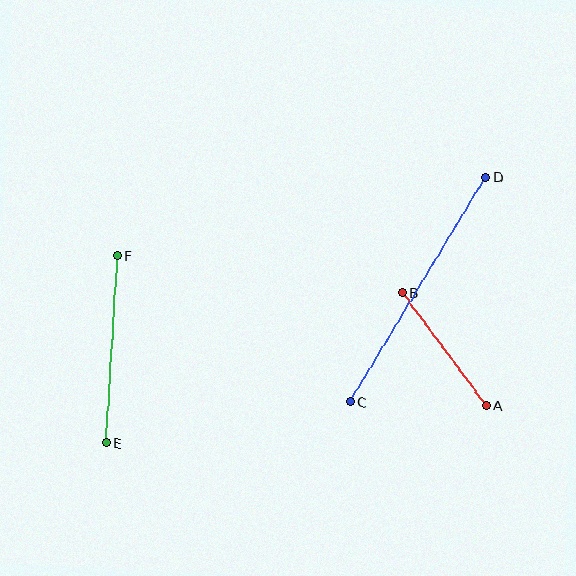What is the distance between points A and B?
The distance is approximately 141 pixels.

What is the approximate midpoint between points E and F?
The midpoint is at approximately (112, 349) pixels.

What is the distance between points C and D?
The distance is approximately 263 pixels.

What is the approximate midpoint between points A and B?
The midpoint is at approximately (444, 349) pixels.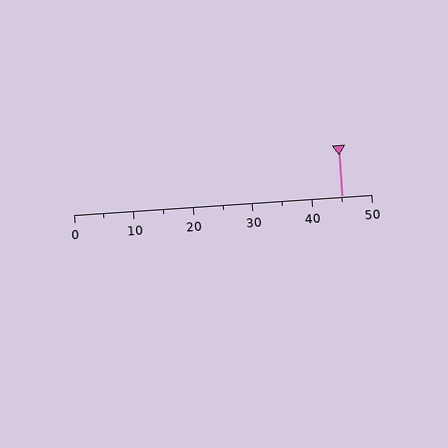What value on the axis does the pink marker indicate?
The marker indicates approximately 45.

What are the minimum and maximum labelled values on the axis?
The axis runs from 0 to 50.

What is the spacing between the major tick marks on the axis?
The major ticks are spaced 10 apart.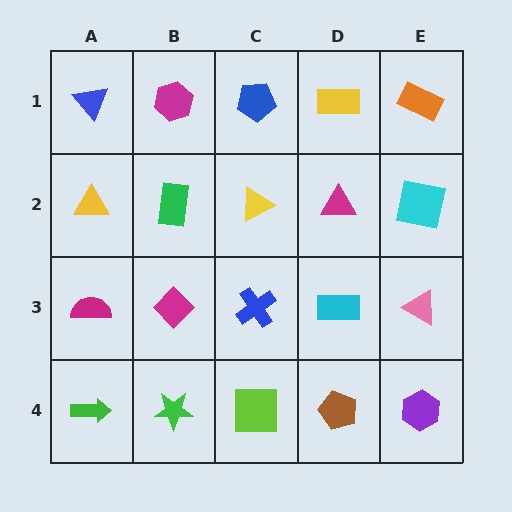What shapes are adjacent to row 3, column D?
A magenta triangle (row 2, column D), a brown pentagon (row 4, column D), a blue cross (row 3, column C), a pink triangle (row 3, column E).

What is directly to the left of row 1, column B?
A blue triangle.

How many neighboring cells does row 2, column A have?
3.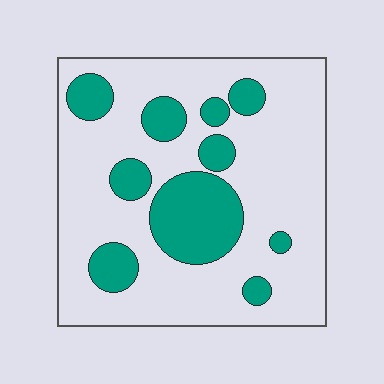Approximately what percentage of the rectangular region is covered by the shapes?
Approximately 25%.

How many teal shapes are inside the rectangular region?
10.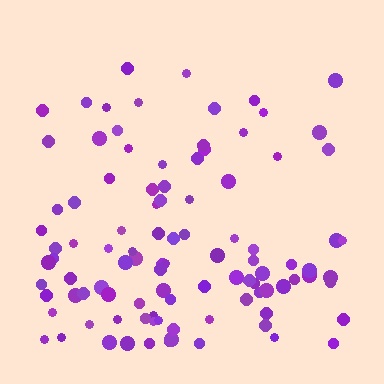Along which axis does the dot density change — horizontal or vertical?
Vertical.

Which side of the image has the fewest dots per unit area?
The top.